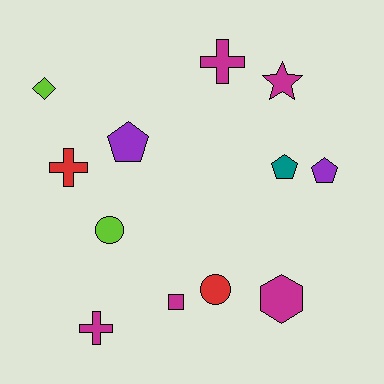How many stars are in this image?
There is 1 star.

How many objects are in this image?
There are 12 objects.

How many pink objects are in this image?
There are no pink objects.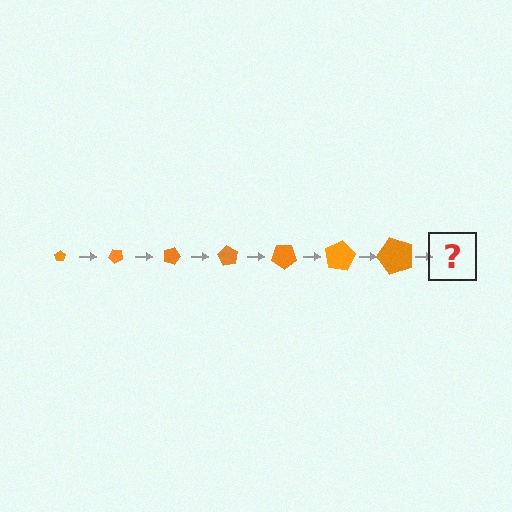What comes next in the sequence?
The next element should be a pentagon, larger than the previous one and rotated 315 degrees from the start.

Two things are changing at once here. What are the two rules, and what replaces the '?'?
The two rules are that the pentagon grows larger each step and it rotates 45 degrees each step. The '?' should be a pentagon, larger than the previous one and rotated 315 degrees from the start.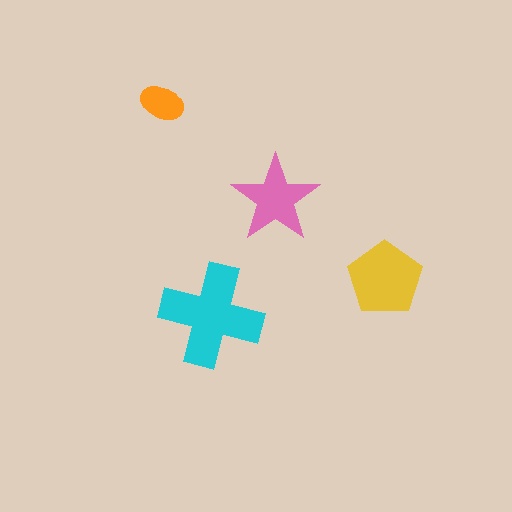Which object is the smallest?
The orange ellipse.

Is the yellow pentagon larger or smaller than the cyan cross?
Smaller.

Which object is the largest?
The cyan cross.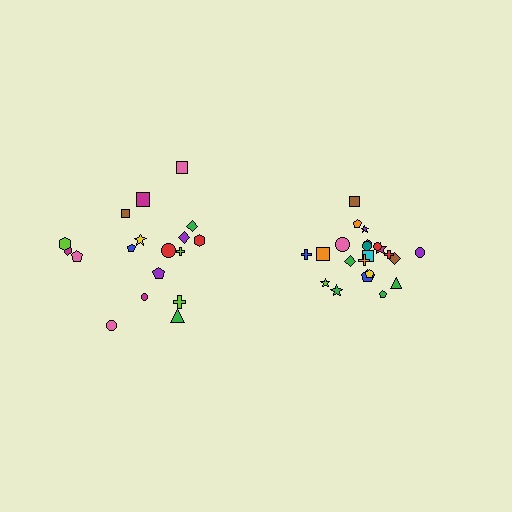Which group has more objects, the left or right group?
The right group.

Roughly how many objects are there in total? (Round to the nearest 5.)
Roughly 40 objects in total.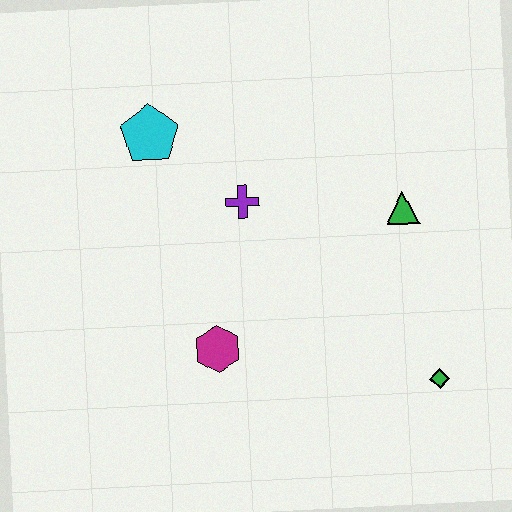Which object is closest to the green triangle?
The purple cross is closest to the green triangle.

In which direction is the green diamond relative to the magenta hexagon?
The green diamond is to the right of the magenta hexagon.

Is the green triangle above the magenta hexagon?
Yes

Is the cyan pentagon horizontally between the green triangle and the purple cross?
No